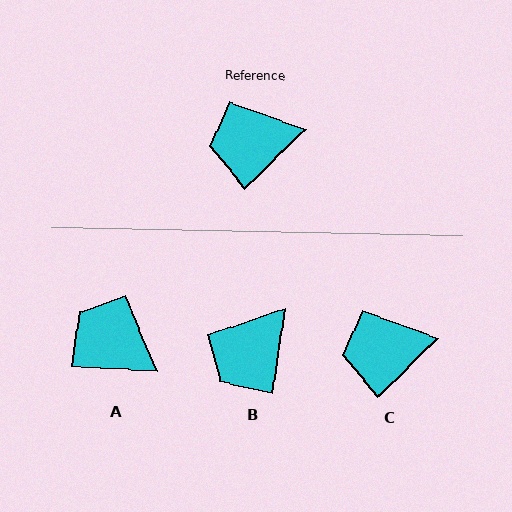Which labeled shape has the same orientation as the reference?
C.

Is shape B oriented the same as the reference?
No, it is off by about 38 degrees.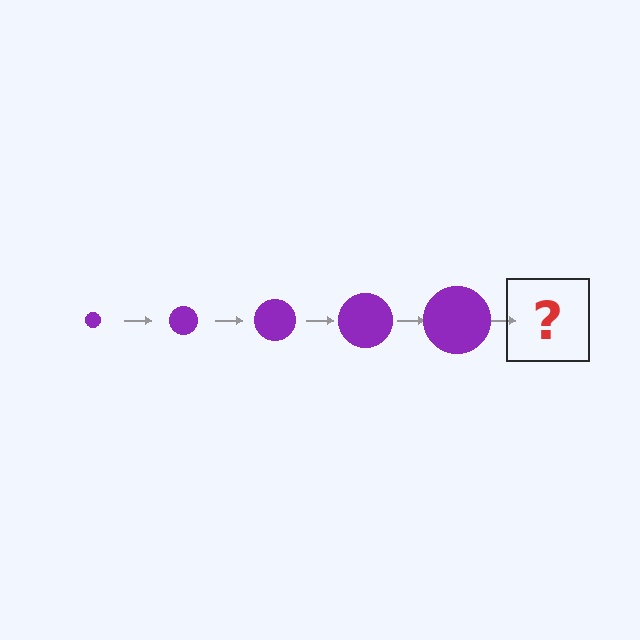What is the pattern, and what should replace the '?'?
The pattern is that the circle gets progressively larger each step. The '?' should be a purple circle, larger than the previous one.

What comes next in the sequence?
The next element should be a purple circle, larger than the previous one.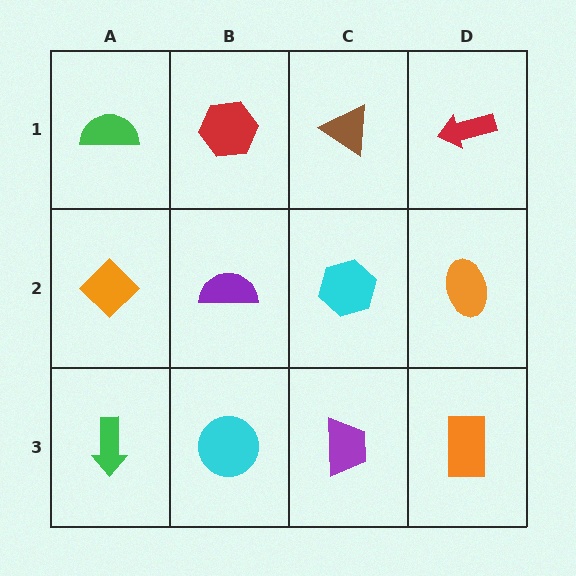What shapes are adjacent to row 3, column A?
An orange diamond (row 2, column A), a cyan circle (row 3, column B).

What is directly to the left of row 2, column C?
A purple semicircle.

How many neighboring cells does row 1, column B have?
3.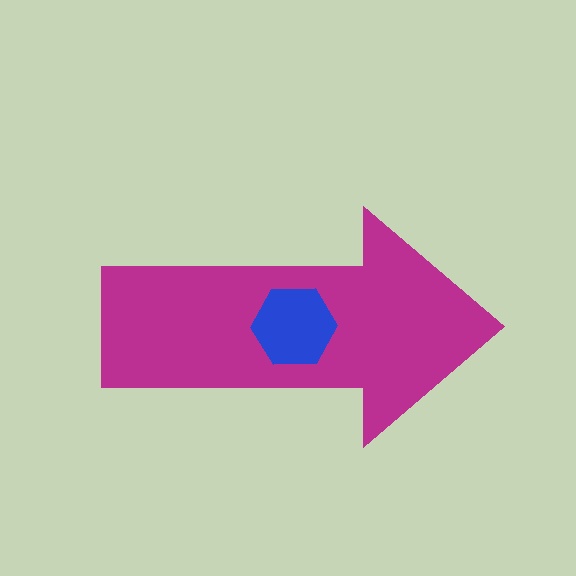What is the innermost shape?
The blue hexagon.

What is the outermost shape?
The magenta arrow.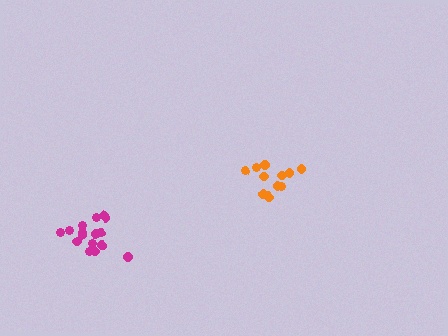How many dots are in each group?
Group 1: 12 dots, Group 2: 16 dots (28 total).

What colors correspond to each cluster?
The clusters are colored: orange, magenta.